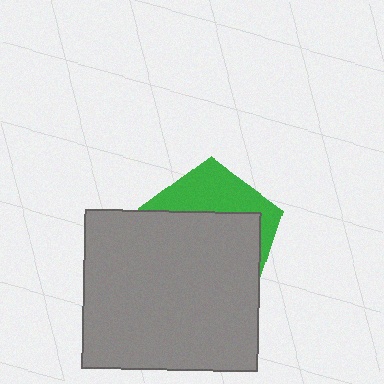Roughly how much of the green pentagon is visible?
A small part of it is visible (roughly 35%).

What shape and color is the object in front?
The object in front is a gray rectangle.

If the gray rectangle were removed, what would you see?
You would see the complete green pentagon.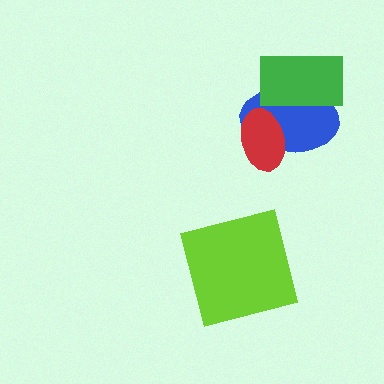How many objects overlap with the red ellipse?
1 object overlaps with the red ellipse.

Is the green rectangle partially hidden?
No, no other shape covers it.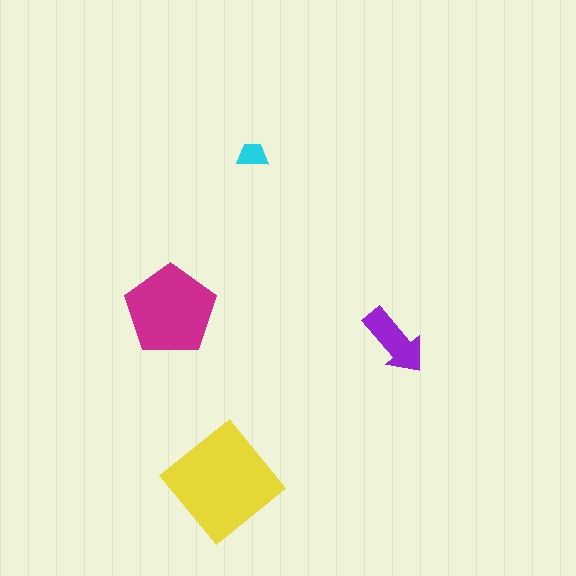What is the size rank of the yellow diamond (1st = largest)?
1st.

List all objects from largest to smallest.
The yellow diamond, the magenta pentagon, the purple arrow, the cyan trapezoid.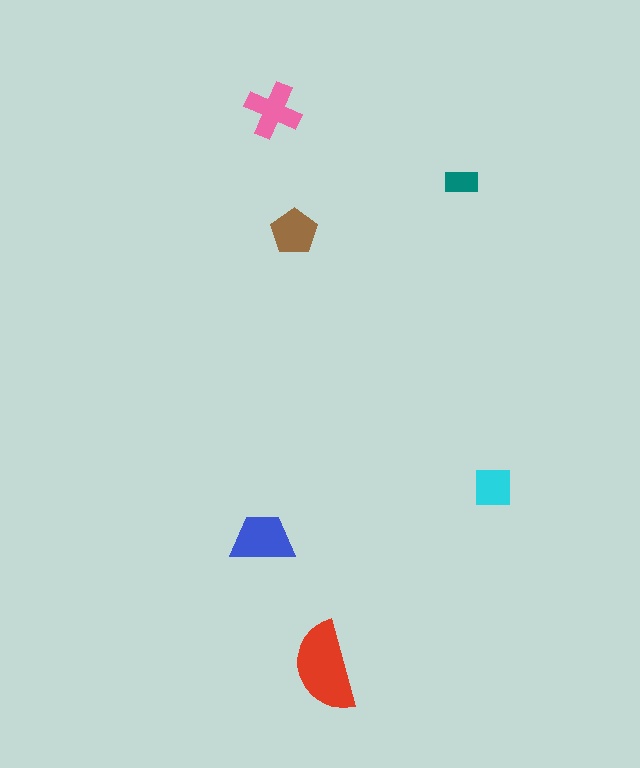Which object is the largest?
The red semicircle.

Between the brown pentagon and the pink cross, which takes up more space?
The pink cross.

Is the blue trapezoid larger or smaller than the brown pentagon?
Larger.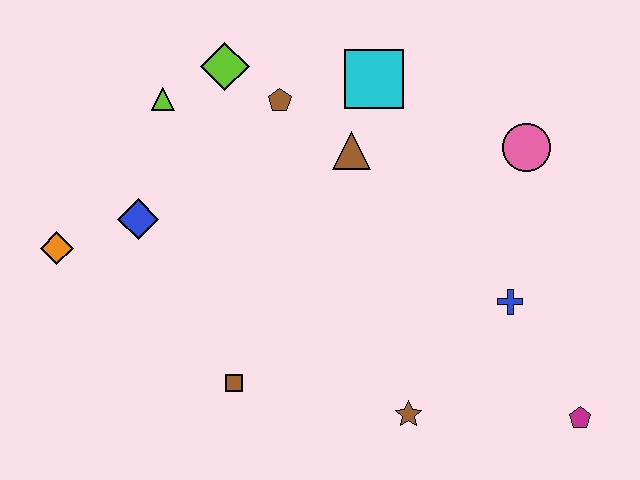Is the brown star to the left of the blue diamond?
No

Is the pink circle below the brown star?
No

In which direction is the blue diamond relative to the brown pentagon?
The blue diamond is to the left of the brown pentagon.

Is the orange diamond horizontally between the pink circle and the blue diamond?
No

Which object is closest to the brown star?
The blue cross is closest to the brown star.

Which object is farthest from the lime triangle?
The magenta pentagon is farthest from the lime triangle.